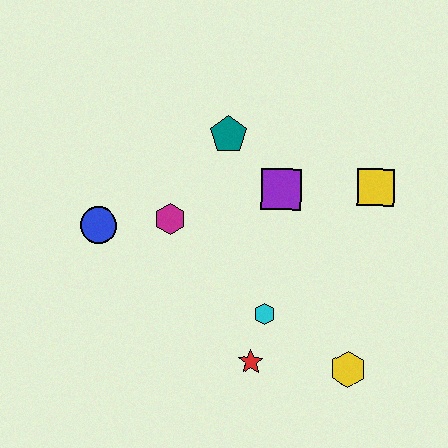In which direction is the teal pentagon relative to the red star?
The teal pentagon is above the red star.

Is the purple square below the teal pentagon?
Yes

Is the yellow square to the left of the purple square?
No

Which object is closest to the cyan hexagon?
The red star is closest to the cyan hexagon.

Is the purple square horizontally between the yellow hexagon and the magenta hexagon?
Yes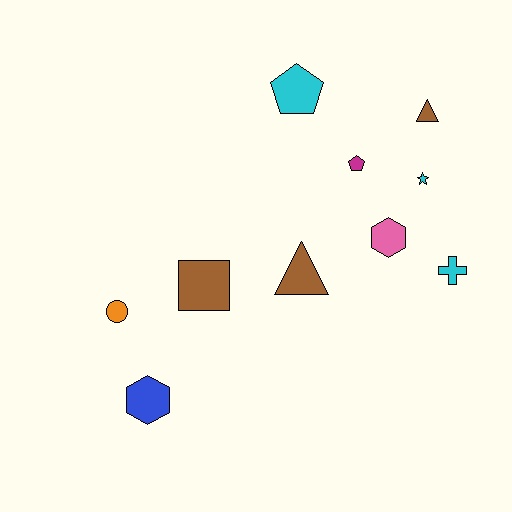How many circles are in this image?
There is 1 circle.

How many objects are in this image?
There are 10 objects.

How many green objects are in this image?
There are no green objects.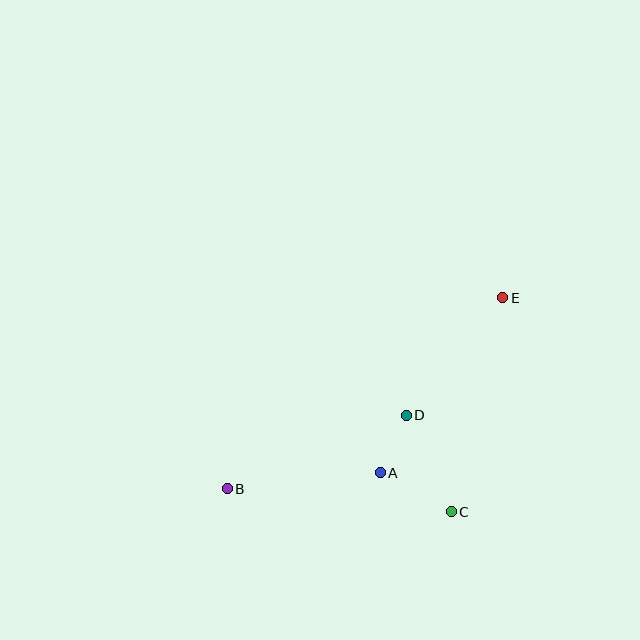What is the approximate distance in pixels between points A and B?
The distance between A and B is approximately 154 pixels.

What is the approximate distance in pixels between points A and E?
The distance between A and E is approximately 214 pixels.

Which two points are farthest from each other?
Points B and E are farthest from each other.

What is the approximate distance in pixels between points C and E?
The distance between C and E is approximately 220 pixels.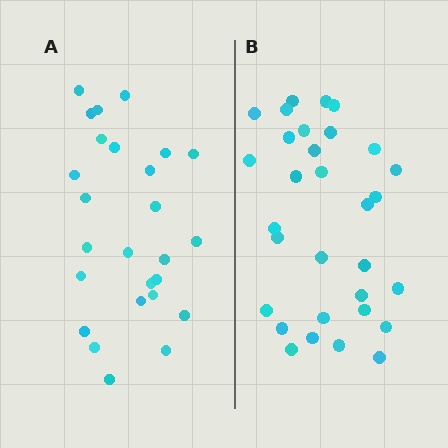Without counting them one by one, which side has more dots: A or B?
Region B (the right region) has more dots.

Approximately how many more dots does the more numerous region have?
Region B has about 5 more dots than region A.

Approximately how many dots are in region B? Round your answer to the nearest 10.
About 30 dots. (The exact count is 31, which rounds to 30.)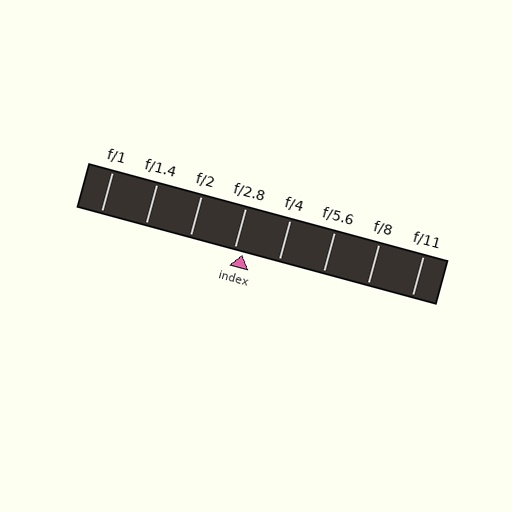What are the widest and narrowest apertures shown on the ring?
The widest aperture shown is f/1 and the narrowest is f/11.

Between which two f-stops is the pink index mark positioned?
The index mark is between f/2.8 and f/4.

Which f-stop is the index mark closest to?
The index mark is closest to f/2.8.